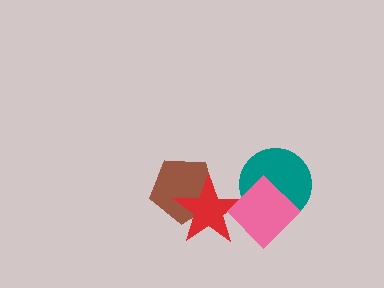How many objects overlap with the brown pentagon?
1 object overlaps with the brown pentagon.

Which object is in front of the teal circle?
The pink diamond is in front of the teal circle.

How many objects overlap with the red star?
2 objects overlap with the red star.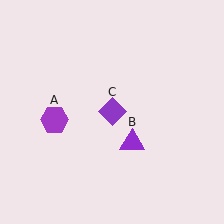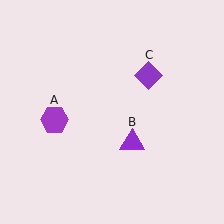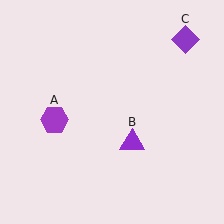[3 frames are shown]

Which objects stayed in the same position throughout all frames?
Purple hexagon (object A) and purple triangle (object B) remained stationary.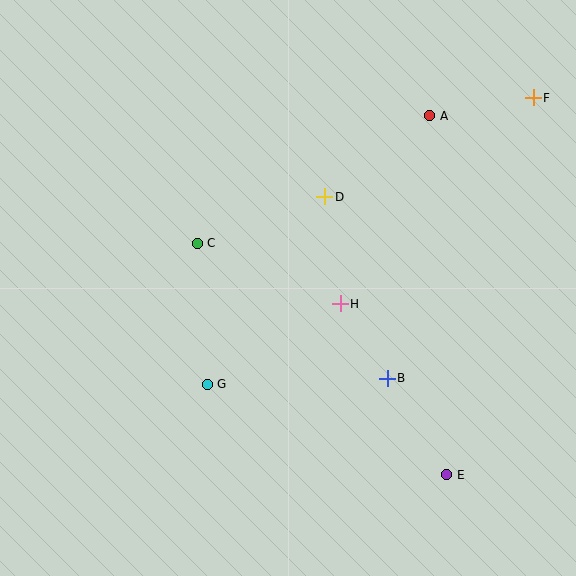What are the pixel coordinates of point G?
Point G is at (207, 384).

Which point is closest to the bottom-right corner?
Point E is closest to the bottom-right corner.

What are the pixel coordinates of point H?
Point H is at (340, 304).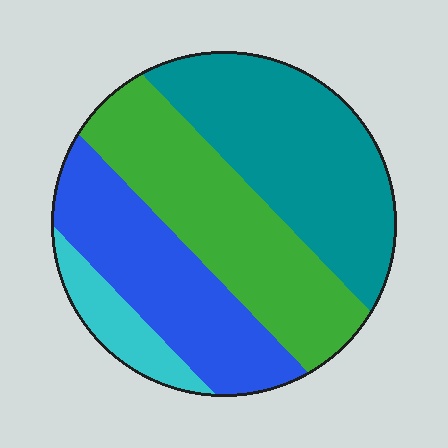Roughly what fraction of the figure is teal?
Teal covers roughly 35% of the figure.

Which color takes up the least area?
Cyan, at roughly 10%.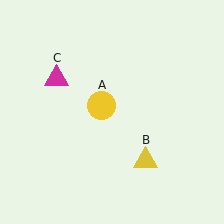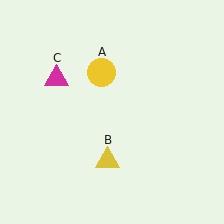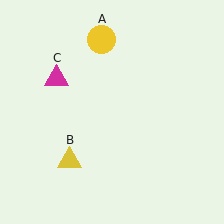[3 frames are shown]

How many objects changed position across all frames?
2 objects changed position: yellow circle (object A), yellow triangle (object B).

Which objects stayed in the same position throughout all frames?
Magenta triangle (object C) remained stationary.